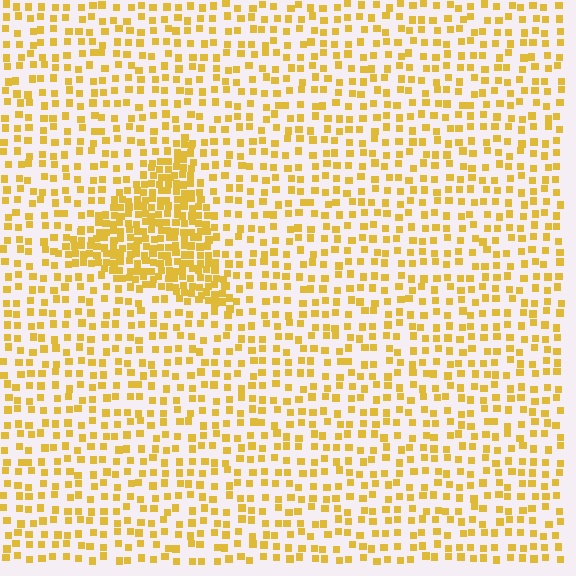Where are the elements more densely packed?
The elements are more densely packed inside the triangle boundary.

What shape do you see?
I see a triangle.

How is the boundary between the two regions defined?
The boundary is defined by a change in element density (approximately 2.5x ratio). All elements are the same color, size, and shape.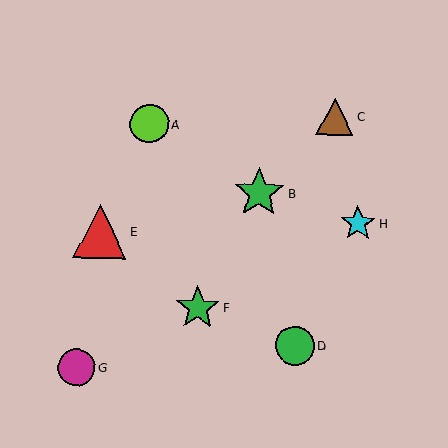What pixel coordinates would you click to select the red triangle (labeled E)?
Click at (100, 231) to select the red triangle E.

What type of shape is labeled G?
Shape G is a magenta circle.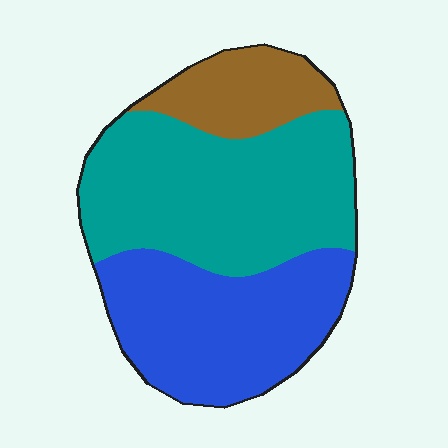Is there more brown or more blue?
Blue.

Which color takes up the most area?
Teal, at roughly 45%.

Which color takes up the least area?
Brown, at roughly 15%.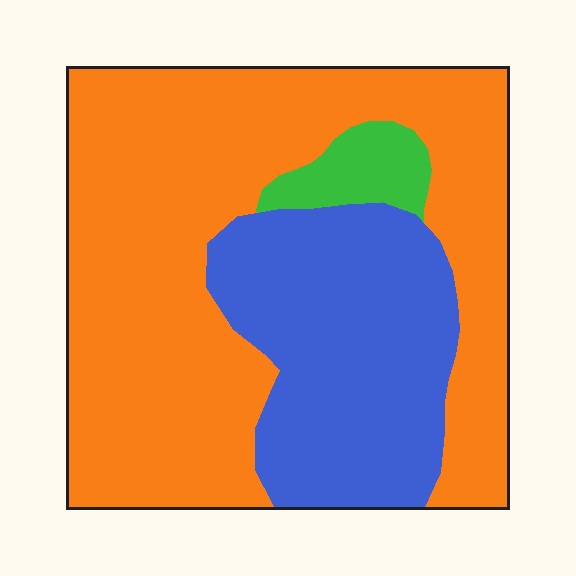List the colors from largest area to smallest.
From largest to smallest: orange, blue, green.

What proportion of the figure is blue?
Blue covers around 30% of the figure.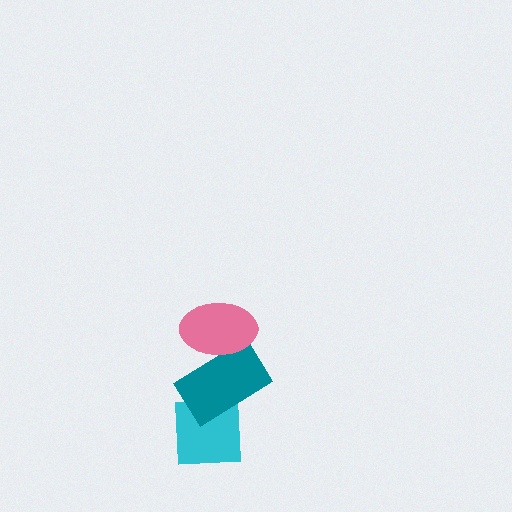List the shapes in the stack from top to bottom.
From top to bottom: the pink ellipse, the teal rectangle, the cyan square.